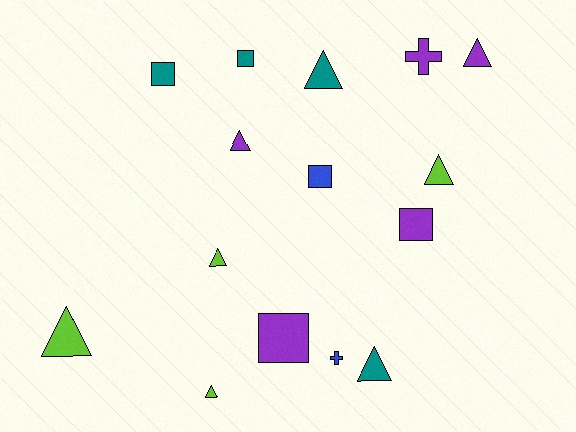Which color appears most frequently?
Purple, with 5 objects.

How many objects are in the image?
There are 15 objects.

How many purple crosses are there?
There is 1 purple cross.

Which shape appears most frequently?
Triangle, with 8 objects.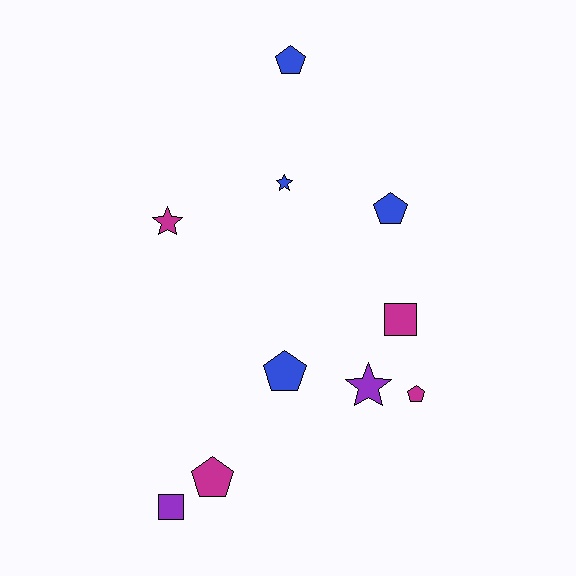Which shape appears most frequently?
Pentagon, with 5 objects.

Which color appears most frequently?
Blue, with 4 objects.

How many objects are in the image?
There are 10 objects.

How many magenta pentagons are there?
There are 2 magenta pentagons.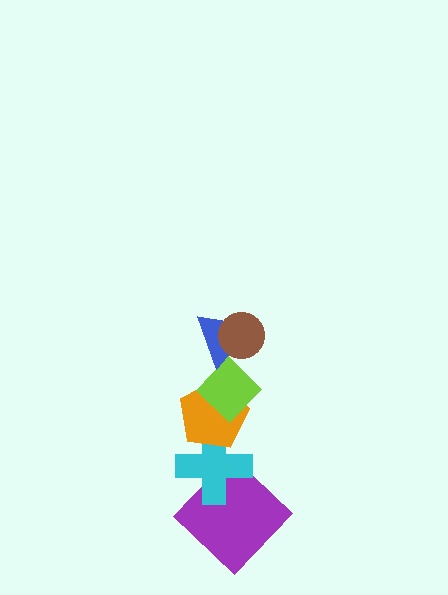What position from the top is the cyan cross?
The cyan cross is 5th from the top.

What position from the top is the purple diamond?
The purple diamond is 6th from the top.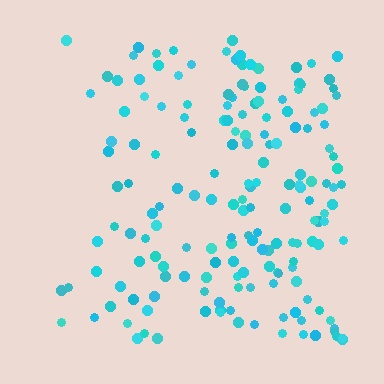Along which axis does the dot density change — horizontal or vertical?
Horizontal.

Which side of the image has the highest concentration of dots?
The right.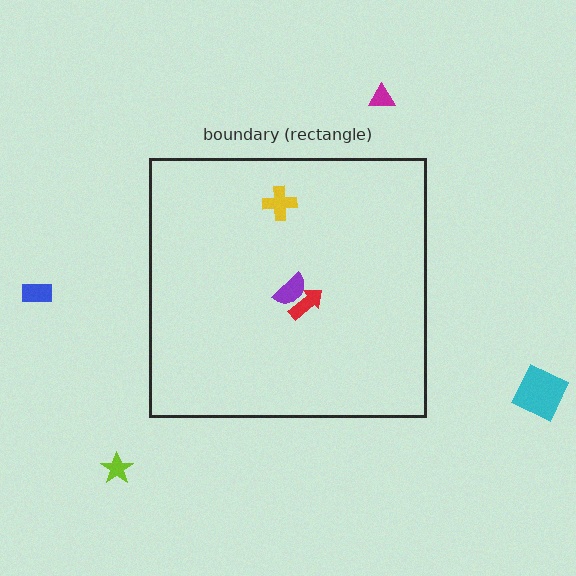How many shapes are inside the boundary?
3 inside, 4 outside.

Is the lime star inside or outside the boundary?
Outside.